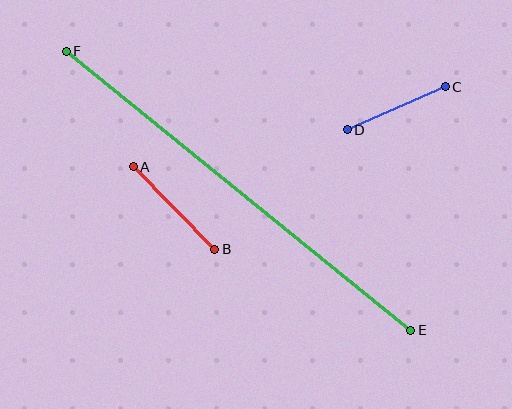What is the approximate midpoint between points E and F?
The midpoint is at approximately (238, 191) pixels.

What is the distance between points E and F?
The distance is approximately 443 pixels.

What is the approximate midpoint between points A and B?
The midpoint is at approximately (174, 208) pixels.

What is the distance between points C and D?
The distance is approximately 107 pixels.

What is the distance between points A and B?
The distance is approximately 116 pixels.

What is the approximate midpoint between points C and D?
The midpoint is at approximately (396, 108) pixels.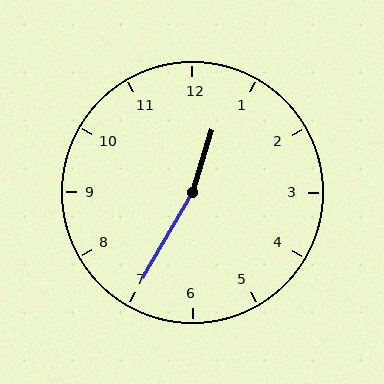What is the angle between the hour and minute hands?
Approximately 168 degrees.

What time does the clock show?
12:35.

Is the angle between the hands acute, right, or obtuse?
It is obtuse.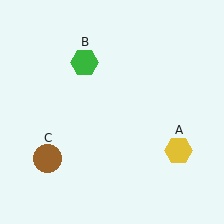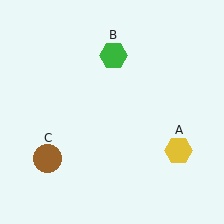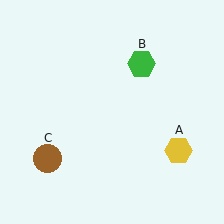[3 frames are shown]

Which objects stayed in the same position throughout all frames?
Yellow hexagon (object A) and brown circle (object C) remained stationary.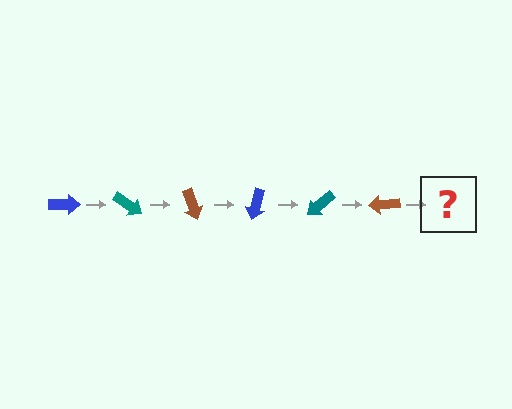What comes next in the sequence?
The next element should be a blue arrow, rotated 210 degrees from the start.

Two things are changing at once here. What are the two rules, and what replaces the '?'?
The two rules are that it rotates 35 degrees each step and the color cycles through blue, teal, and brown. The '?' should be a blue arrow, rotated 210 degrees from the start.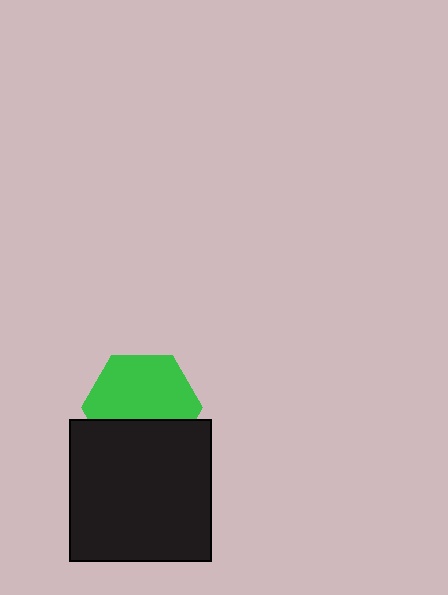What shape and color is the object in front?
The object in front is a black square.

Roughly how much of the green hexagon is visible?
About half of it is visible (roughly 63%).